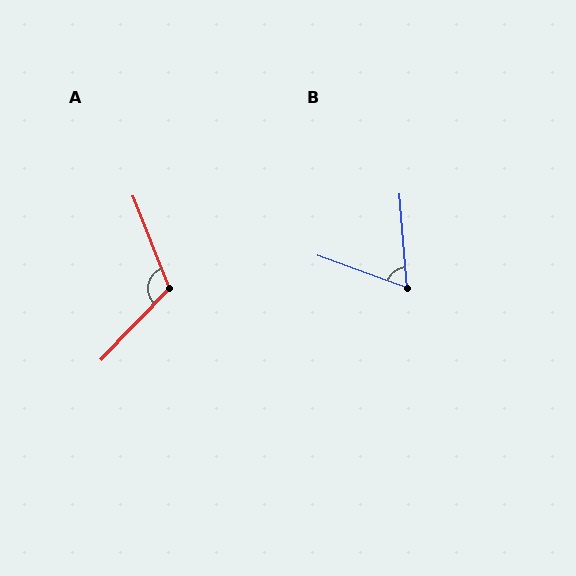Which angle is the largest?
A, at approximately 115 degrees.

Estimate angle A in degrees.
Approximately 115 degrees.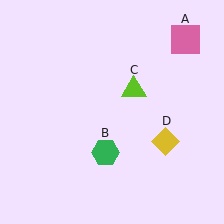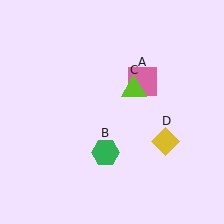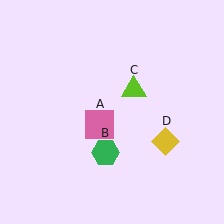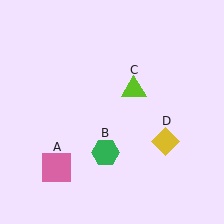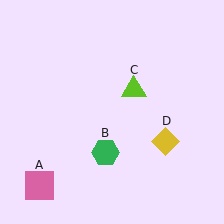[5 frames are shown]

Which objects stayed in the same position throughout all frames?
Green hexagon (object B) and lime triangle (object C) and yellow diamond (object D) remained stationary.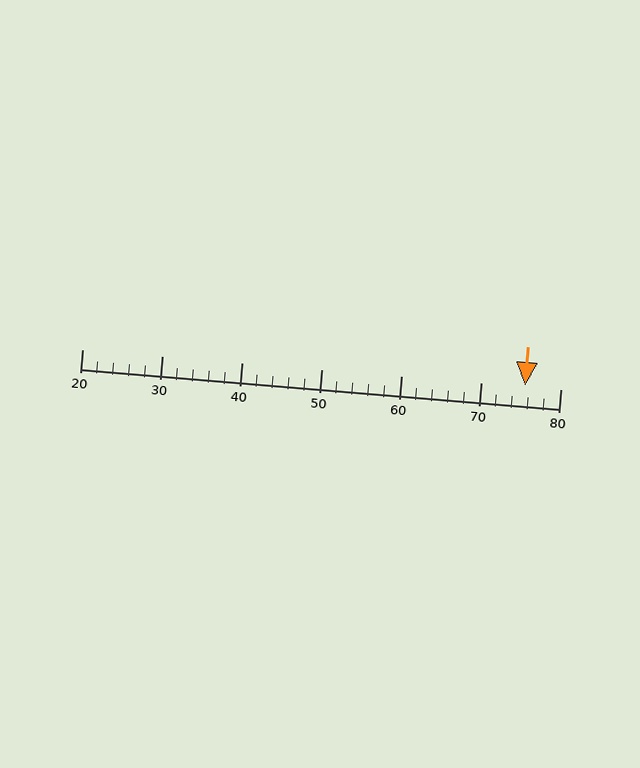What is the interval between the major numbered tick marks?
The major tick marks are spaced 10 units apart.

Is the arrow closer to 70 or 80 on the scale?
The arrow is closer to 80.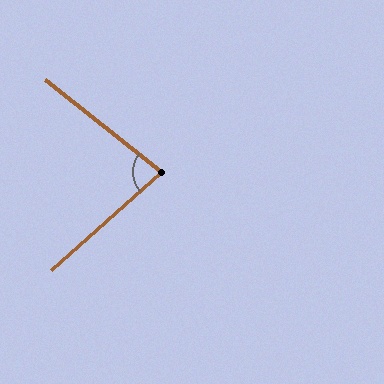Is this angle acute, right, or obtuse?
It is acute.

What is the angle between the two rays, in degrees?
Approximately 80 degrees.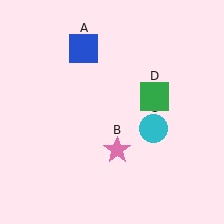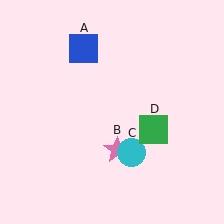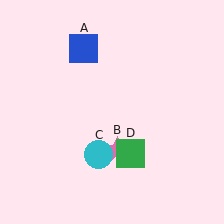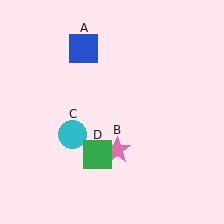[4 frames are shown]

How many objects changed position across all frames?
2 objects changed position: cyan circle (object C), green square (object D).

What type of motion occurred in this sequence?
The cyan circle (object C), green square (object D) rotated clockwise around the center of the scene.